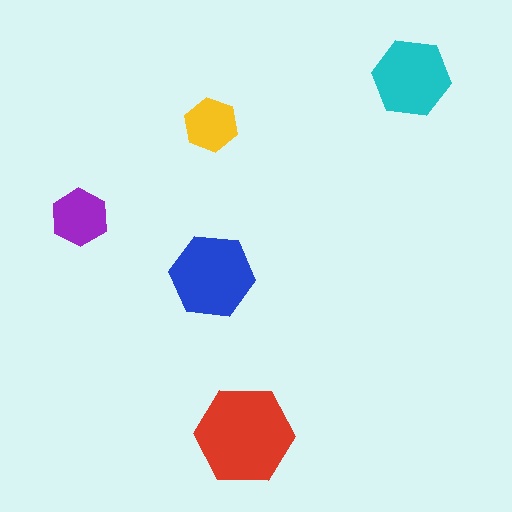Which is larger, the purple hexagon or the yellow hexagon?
The purple one.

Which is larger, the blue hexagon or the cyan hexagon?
The blue one.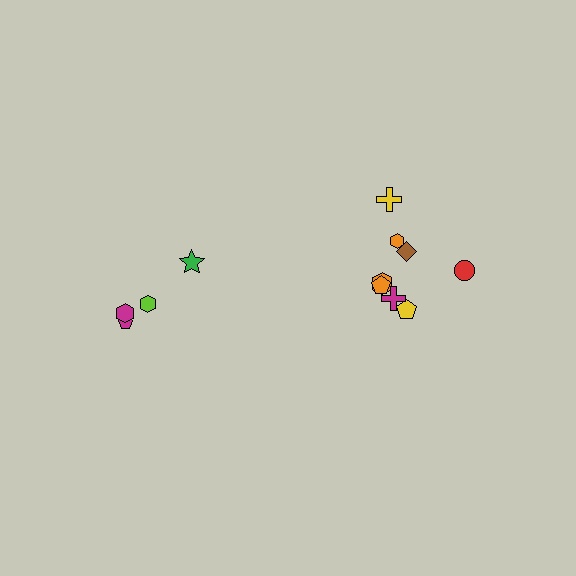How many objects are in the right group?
There are 8 objects.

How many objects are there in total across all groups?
There are 12 objects.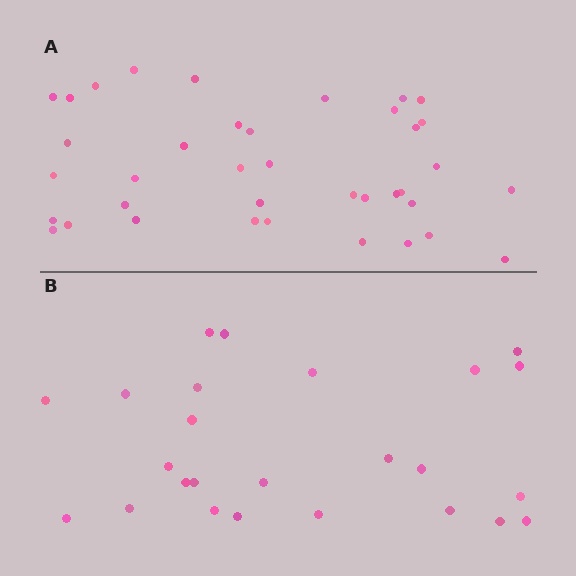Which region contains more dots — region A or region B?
Region A (the top region) has more dots.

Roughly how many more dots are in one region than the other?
Region A has approximately 15 more dots than region B.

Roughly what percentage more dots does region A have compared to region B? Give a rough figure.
About 50% more.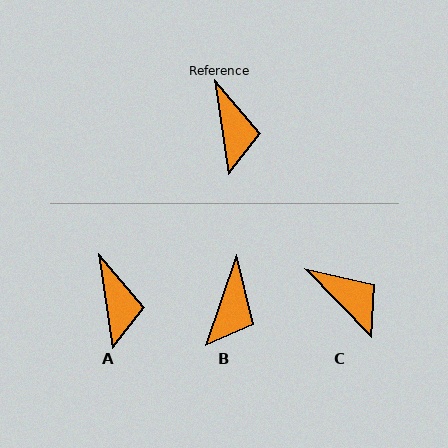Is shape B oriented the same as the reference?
No, it is off by about 27 degrees.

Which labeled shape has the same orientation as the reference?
A.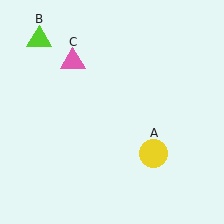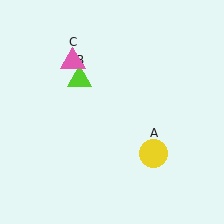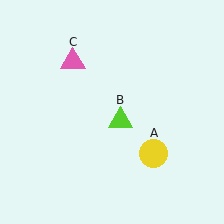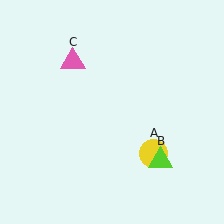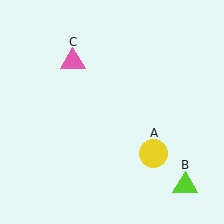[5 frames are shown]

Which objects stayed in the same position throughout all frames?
Yellow circle (object A) and pink triangle (object C) remained stationary.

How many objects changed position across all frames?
1 object changed position: lime triangle (object B).